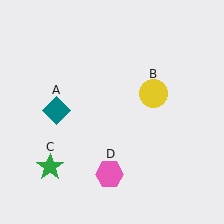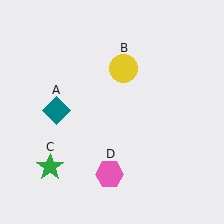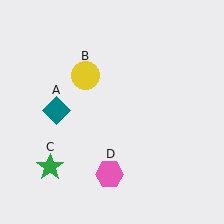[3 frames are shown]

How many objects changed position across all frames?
1 object changed position: yellow circle (object B).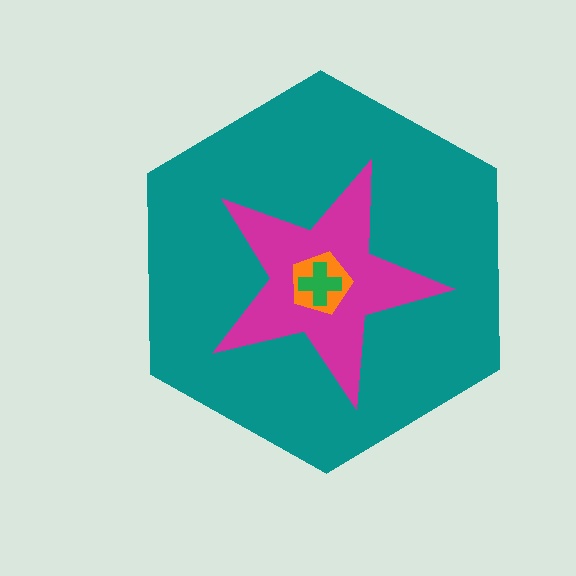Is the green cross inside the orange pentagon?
Yes.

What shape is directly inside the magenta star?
The orange pentagon.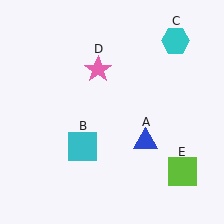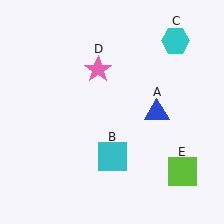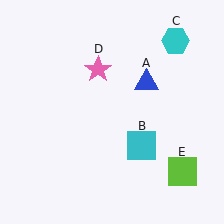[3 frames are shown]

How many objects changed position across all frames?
2 objects changed position: blue triangle (object A), cyan square (object B).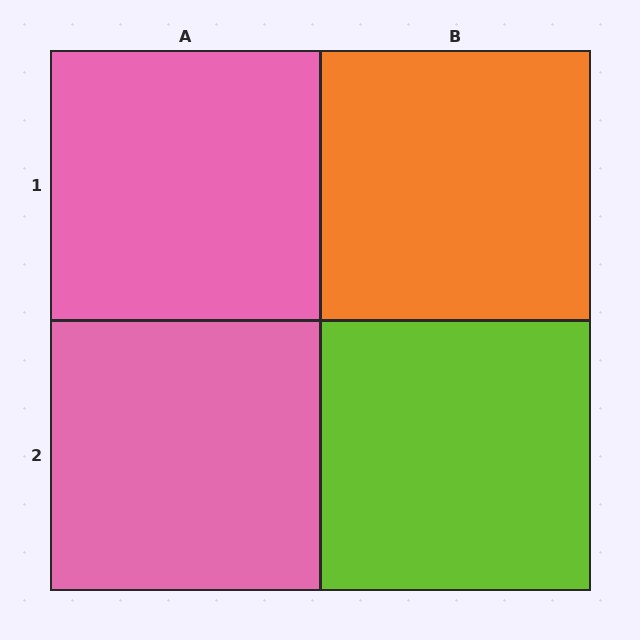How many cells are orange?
1 cell is orange.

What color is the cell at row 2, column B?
Lime.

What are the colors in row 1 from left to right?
Pink, orange.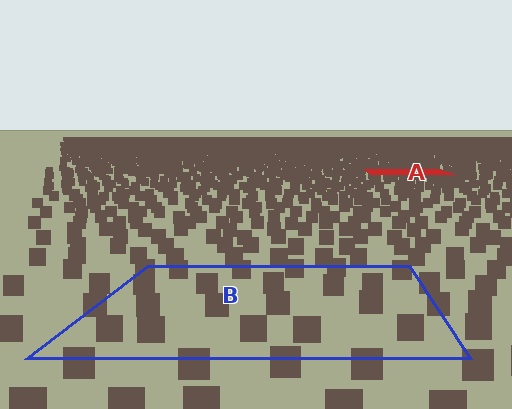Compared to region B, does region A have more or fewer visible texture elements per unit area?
Region A has more texture elements per unit area — they are packed more densely because it is farther away.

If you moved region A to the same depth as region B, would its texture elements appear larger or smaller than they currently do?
They would appear larger. At a closer depth, the same texture elements are projected at a bigger on-screen size.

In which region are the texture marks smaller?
The texture marks are smaller in region A, because it is farther away.